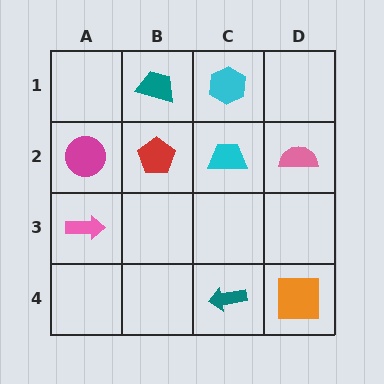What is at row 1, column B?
A teal trapezoid.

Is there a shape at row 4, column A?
No, that cell is empty.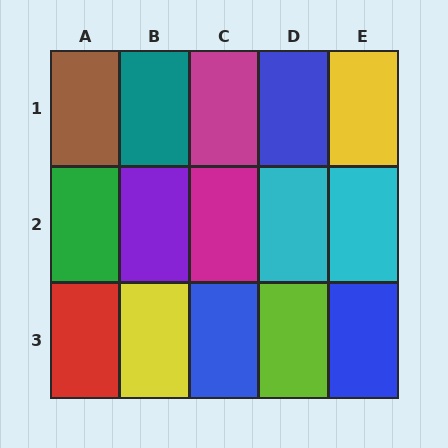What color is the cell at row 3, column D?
Lime.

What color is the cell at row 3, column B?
Yellow.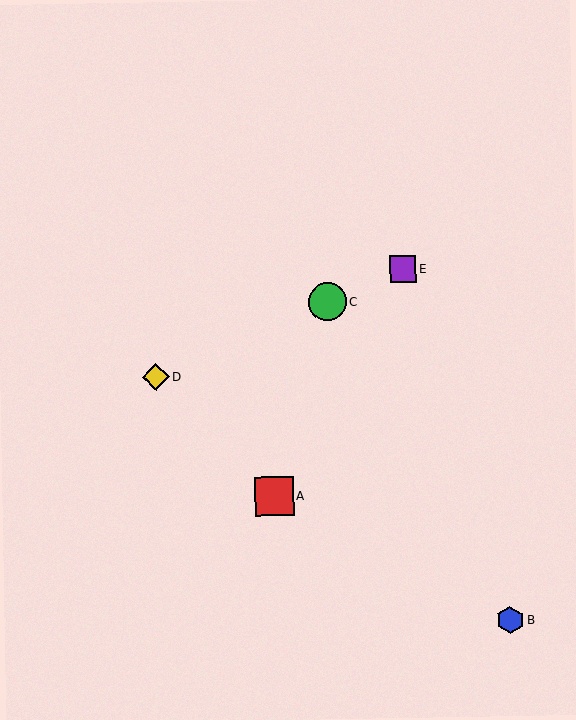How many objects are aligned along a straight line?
3 objects (C, D, E) are aligned along a straight line.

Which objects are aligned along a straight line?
Objects C, D, E are aligned along a straight line.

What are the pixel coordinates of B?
Object B is at (510, 620).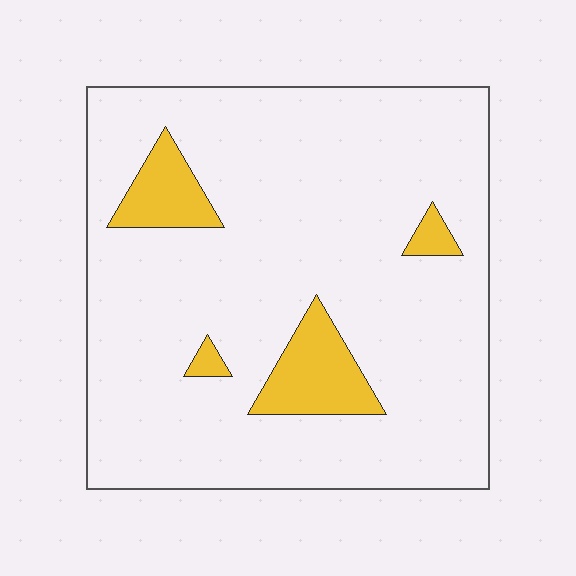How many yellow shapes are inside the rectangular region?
4.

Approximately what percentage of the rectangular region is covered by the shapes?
Approximately 10%.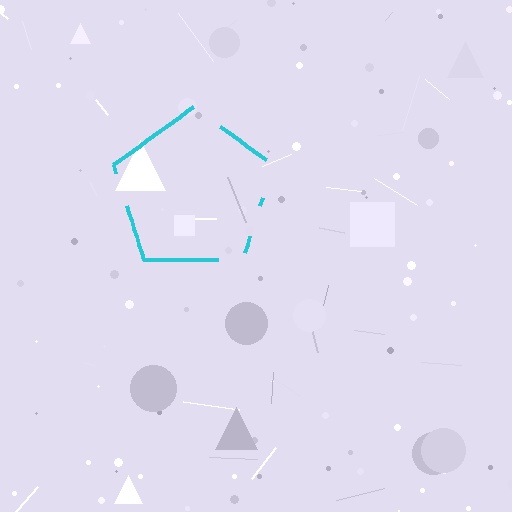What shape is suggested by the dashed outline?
The dashed outline suggests a pentagon.